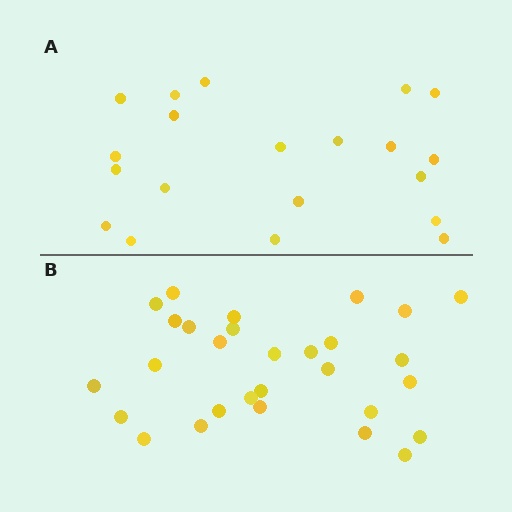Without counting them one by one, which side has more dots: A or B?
Region B (the bottom region) has more dots.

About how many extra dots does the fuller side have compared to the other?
Region B has roughly 8 or so more dots than region A.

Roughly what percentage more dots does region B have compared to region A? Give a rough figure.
About 45% more.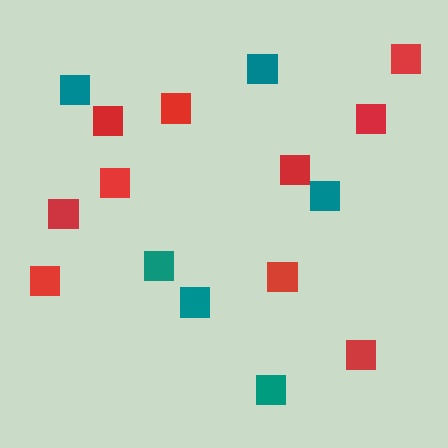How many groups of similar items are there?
There are 2 groups: one group of red squares (10) and one group of teal squares (6).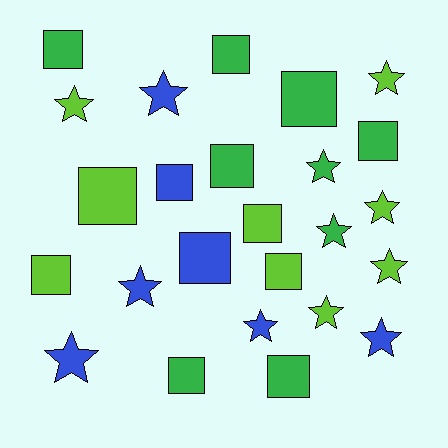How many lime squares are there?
There are 4 lime squares.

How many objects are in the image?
There are 25 objects.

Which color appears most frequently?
Lime, with 9 objects.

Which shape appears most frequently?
Square, with 13 objects.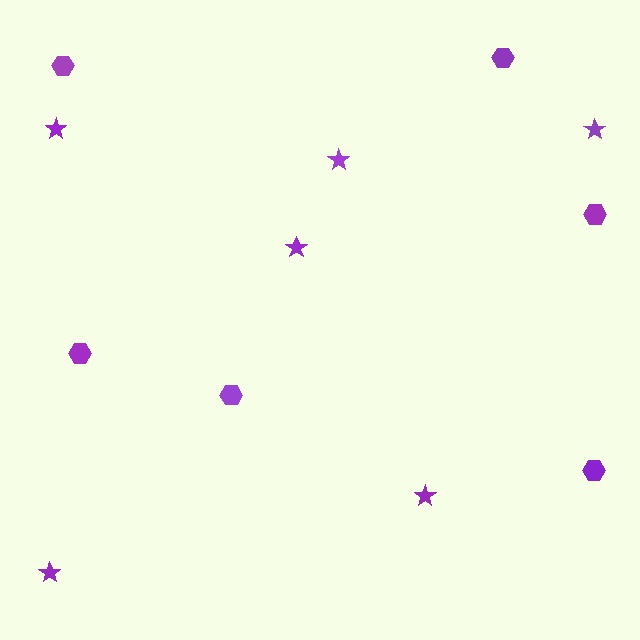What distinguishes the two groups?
There are 2 groups: one group of stars (6) and one group of hexagons (6).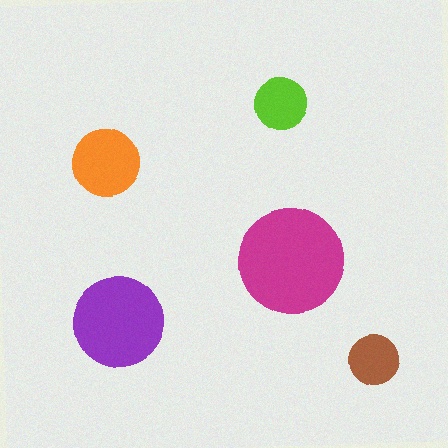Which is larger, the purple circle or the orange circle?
The purple one.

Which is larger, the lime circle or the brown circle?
The lime one.